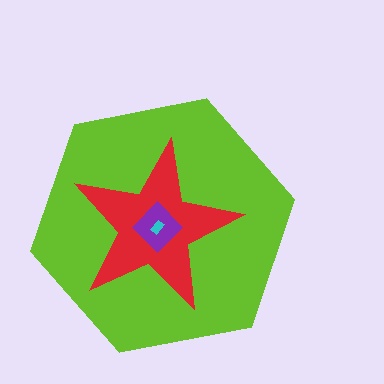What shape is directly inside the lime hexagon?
The red star.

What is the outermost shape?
The lime hexagon.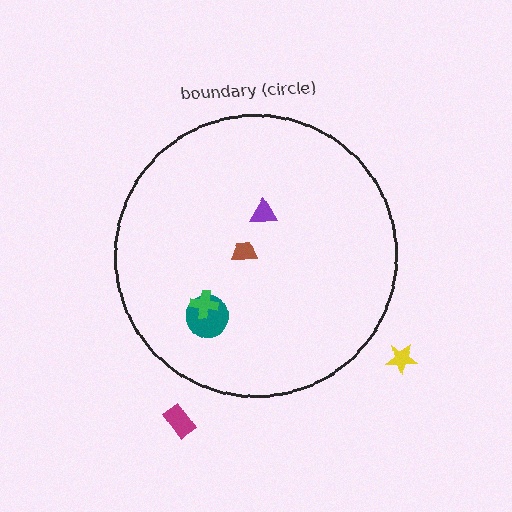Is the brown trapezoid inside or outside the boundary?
Inside.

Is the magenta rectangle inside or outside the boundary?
Outside.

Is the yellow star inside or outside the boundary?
Outside.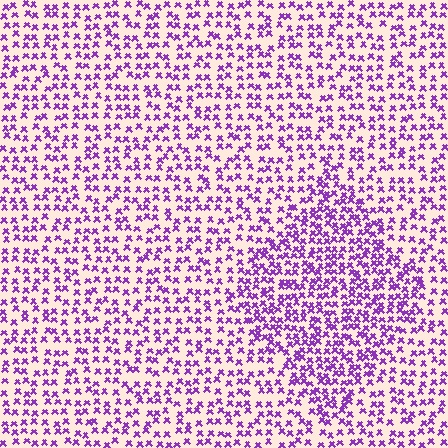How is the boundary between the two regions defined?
The boundary is defined by a change in element density (approximately 1.7x ratio). All elements are the same color, size, and shape.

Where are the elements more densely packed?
The elements are more densely packed inside the diamond boundary.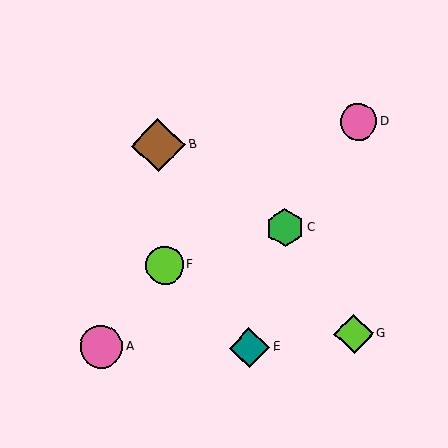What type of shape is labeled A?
Shape A is a pink circle.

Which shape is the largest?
The brown diamond (labeled B) is the largest.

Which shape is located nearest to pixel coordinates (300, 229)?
The green hexagon (labeled C) at (285, 228) is nearest to that location.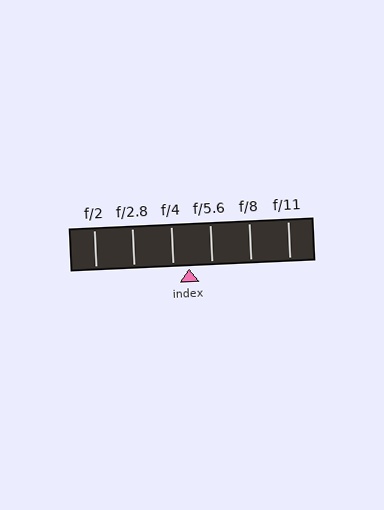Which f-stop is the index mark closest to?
The index mark is closest to f/4.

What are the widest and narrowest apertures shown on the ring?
The widest aperture shown is f/2 and the narrowest is f/11.